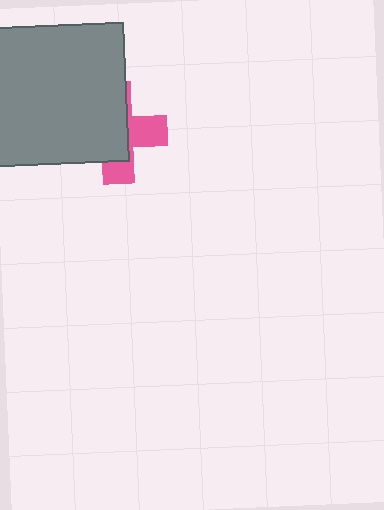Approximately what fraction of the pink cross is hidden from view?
Roughly 61% of the pink cross is hidden behind the gray square.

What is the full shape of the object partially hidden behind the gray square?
The partially hidden object is a pink cross.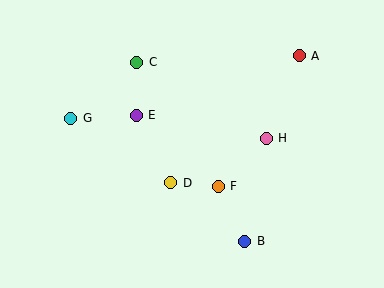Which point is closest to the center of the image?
Point D at (171, 183) is closest to the center.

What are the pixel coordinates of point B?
Point B is at (245, 241).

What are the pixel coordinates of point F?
Point F is at (218, 186).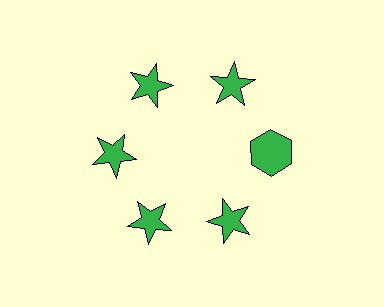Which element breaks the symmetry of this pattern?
The green hexagon at roughly the 3 o'clock position breaks the symmetry. All other shapes are green stars.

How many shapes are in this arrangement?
There are 6 shapes arranged in a ring pattern.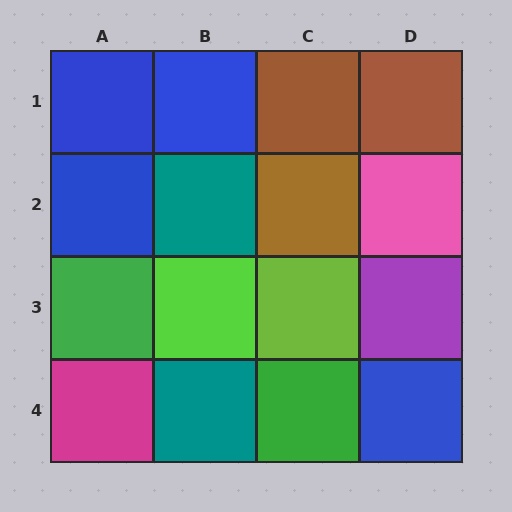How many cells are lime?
2 cells are lime.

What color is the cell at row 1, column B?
Blue.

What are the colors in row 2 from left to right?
Blue, teal, brown, pink.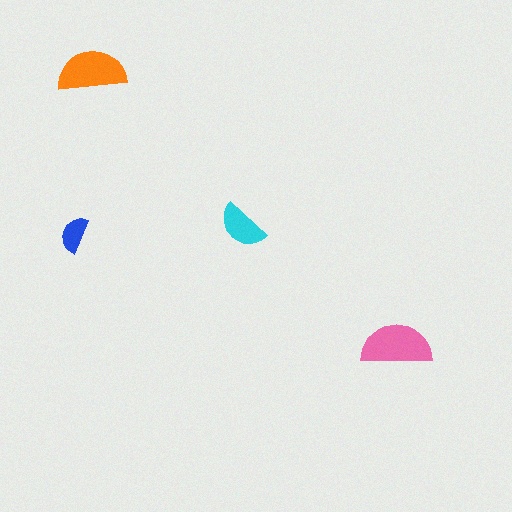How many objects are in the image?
There are 4 objects in the image.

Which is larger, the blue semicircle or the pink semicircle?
The pink one.